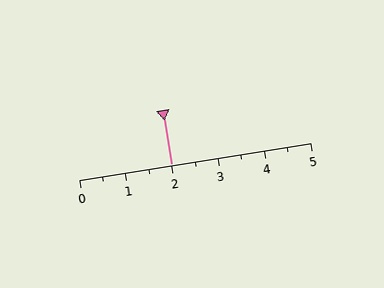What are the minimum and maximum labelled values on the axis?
The axis runs from 0 to 5.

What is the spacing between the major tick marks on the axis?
The major ticks are spaced 1 apart.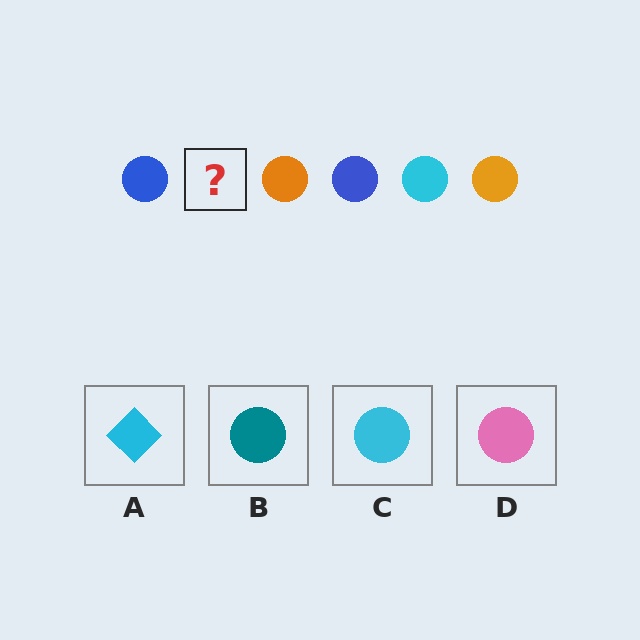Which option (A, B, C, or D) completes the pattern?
C.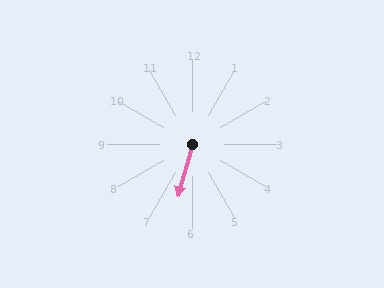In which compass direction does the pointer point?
South.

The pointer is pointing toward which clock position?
Roughly 7 o'clock.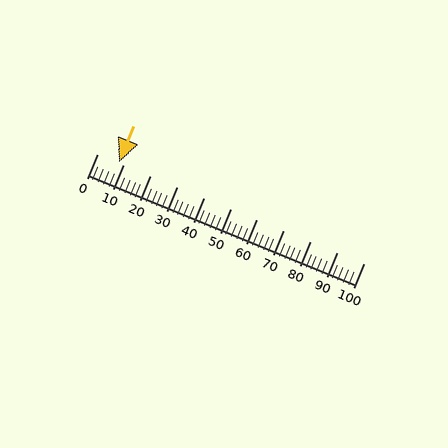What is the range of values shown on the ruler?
The ruler shows values from 0 to 100.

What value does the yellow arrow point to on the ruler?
The yellow arrow points to approximately 8.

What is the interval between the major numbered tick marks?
The major tick marks are spaced 10 units apart.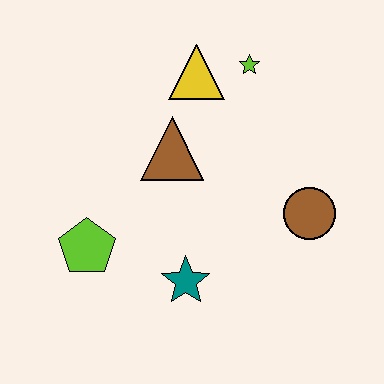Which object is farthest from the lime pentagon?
The lime star is farthest from the lime pentagon.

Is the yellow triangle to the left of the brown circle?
Yes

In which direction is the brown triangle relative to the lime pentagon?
The brown triangle is above the lime pentagon.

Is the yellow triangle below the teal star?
No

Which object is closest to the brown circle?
The teal star is closest to the brown circle.